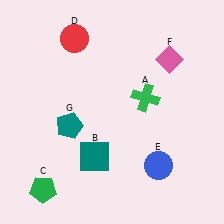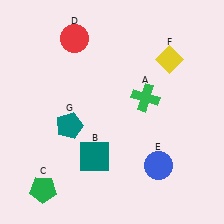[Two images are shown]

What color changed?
The diamond (F) changed from pink in Image 1 to yellow in Image 2.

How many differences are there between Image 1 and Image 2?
There is 1 difference between the two images.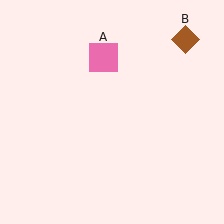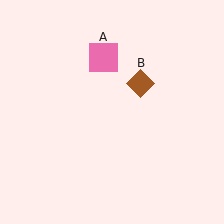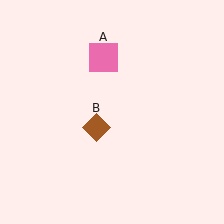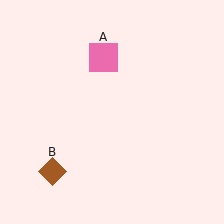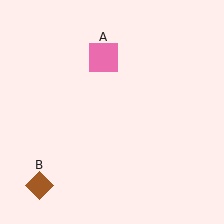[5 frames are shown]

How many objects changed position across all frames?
1 object changed position: brown diamond (object B).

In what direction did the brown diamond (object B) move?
The brown diamond (object B) moved down and to the left.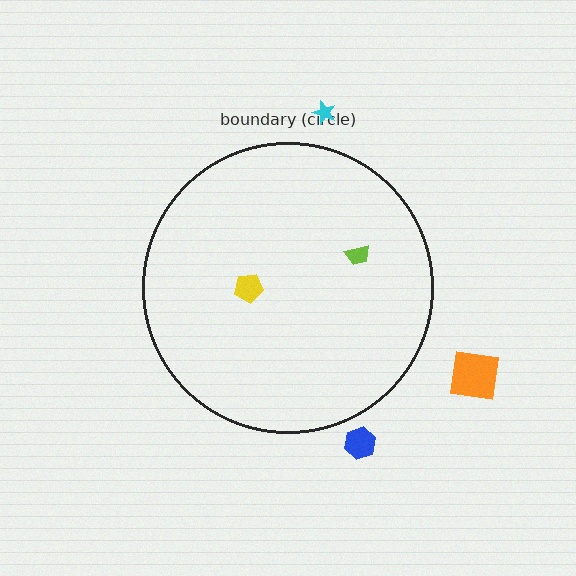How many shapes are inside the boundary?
2 inside, 3 outside.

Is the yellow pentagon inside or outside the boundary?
Inside.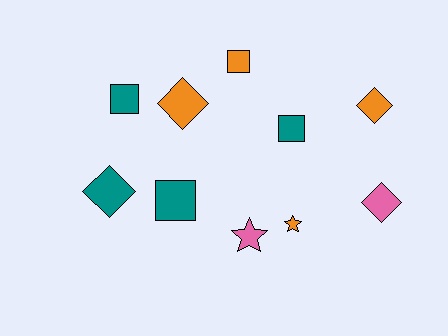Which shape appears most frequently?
Diamond, with 4 objects.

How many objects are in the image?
There are 10 objects.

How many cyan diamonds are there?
There are no cyan diamonds.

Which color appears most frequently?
Orange, with 4 objects.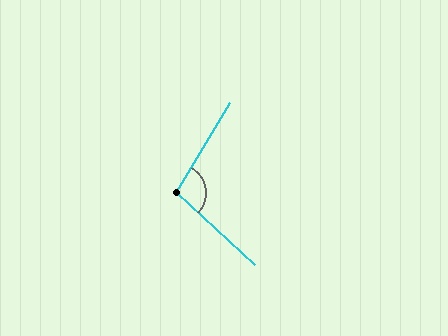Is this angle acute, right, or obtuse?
It is obtuse.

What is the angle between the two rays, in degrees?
Approximately 102 degrees.